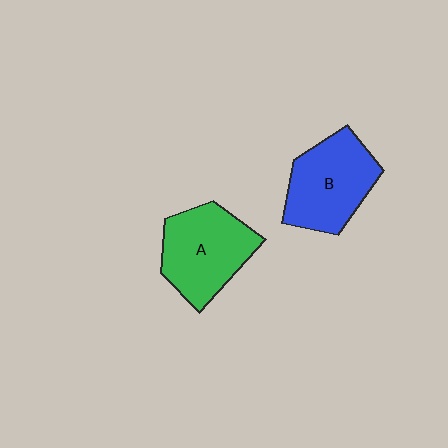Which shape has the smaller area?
Shape B (blue).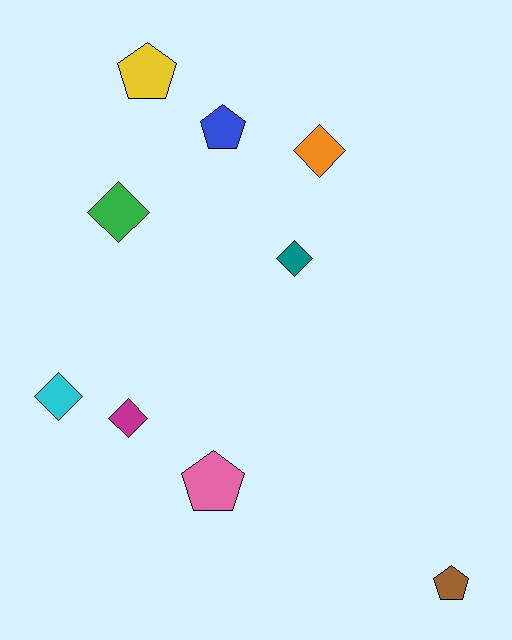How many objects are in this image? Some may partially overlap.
There are 9 objects.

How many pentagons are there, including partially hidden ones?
There are 4 pentagons.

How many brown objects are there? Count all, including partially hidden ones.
There is 1 brown object.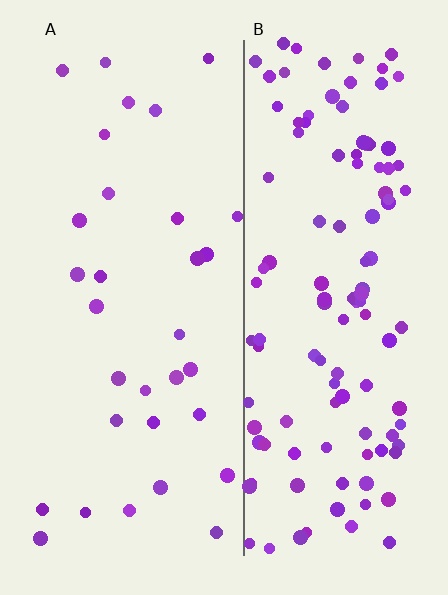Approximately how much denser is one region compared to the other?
Approximately 3.9× — region B over region A.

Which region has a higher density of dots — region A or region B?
B (the right).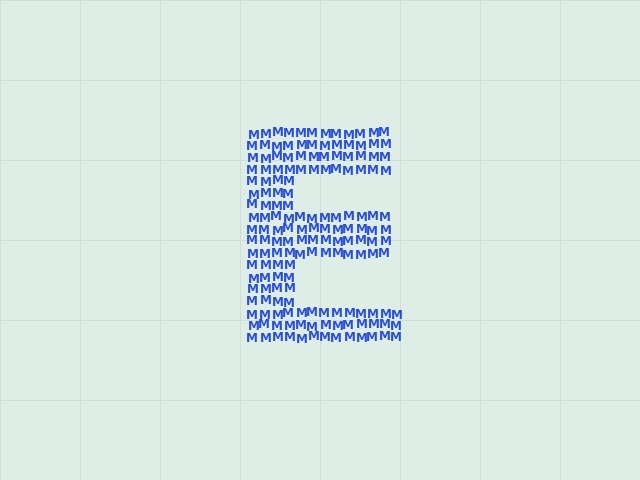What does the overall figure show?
The overall figure shows the letter E.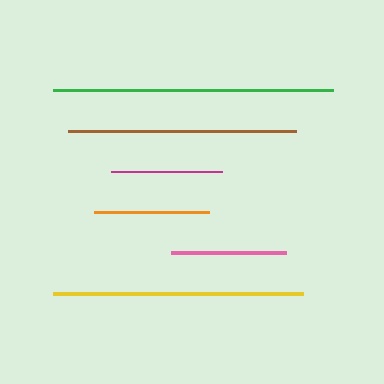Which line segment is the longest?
The green line is the longest at approximately 280 pixels.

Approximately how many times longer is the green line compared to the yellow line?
The green line is approximately 1.1 times the length of the yellow line.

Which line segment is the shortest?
The magenta line is the shortest at approximately 111 pixels.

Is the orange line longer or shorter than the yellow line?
The yellow line is longer than the orange line.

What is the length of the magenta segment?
The magenta segment is approximately 111 pixels long.